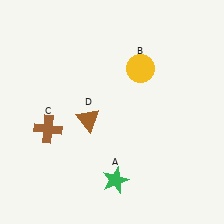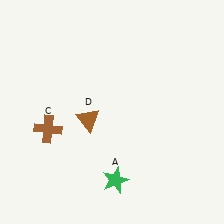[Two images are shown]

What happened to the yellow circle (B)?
The yellow circle (B) was removed in Image 2. It was in the top-right area of Image 1.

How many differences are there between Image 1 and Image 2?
There is 1 difference between the two images.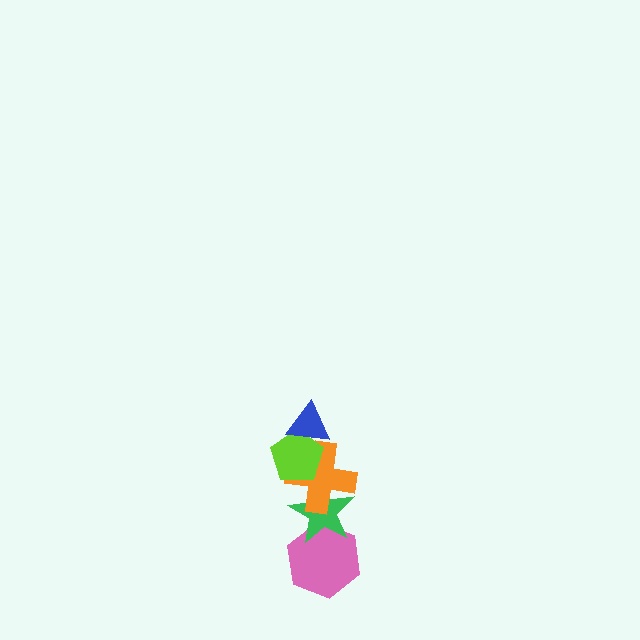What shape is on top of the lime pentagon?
The blue triangle is on top of the lime pentagon.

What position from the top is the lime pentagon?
The lime pentagon is 2nd from the top.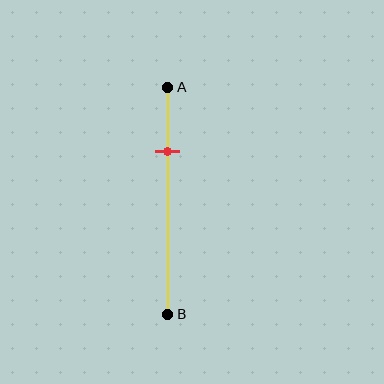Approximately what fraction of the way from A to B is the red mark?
The red mark is approximately 30% of the way from A to B.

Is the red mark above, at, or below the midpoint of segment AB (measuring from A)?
The red mark is above the midpoint of segment AB.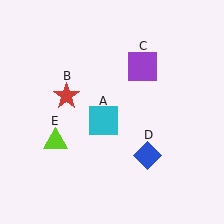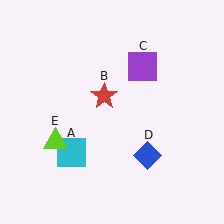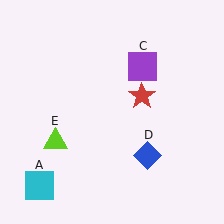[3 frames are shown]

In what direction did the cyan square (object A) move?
The cyan square (object A) moved down and to the left.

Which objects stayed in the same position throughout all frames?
Purple square (object C) and blue diamond (object D) and lime triangle (object E) remained stationary.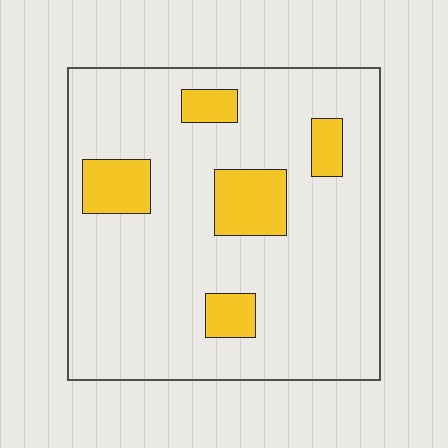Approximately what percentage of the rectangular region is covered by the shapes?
Approximately 15%.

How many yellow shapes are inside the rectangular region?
5.